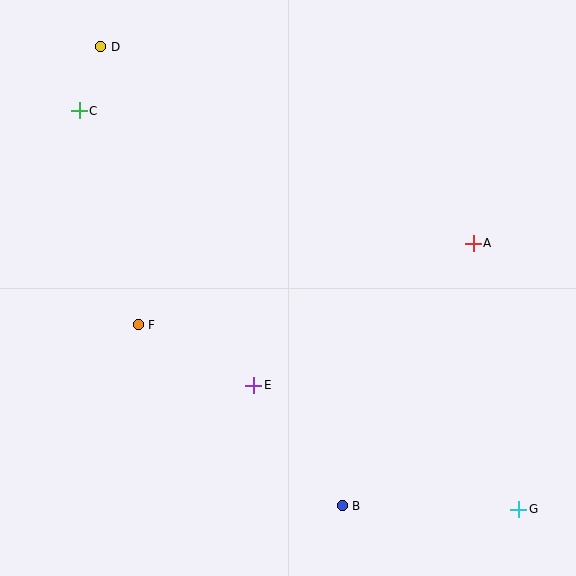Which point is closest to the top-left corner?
Point D is closest to the top-left corner.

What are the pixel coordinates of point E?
Point E is at (254, 385).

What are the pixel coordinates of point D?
Point D is at (101, 47).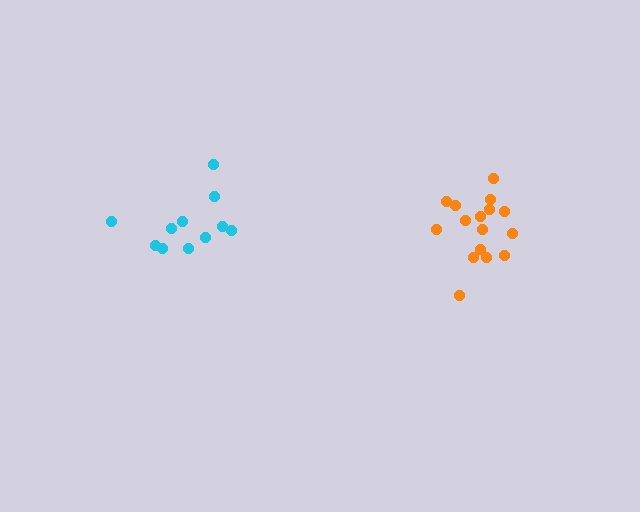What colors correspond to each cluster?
The clusters are colored: cyan, orange.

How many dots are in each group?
Group 1: 11 dots, Group 2: 16 dots (27 total).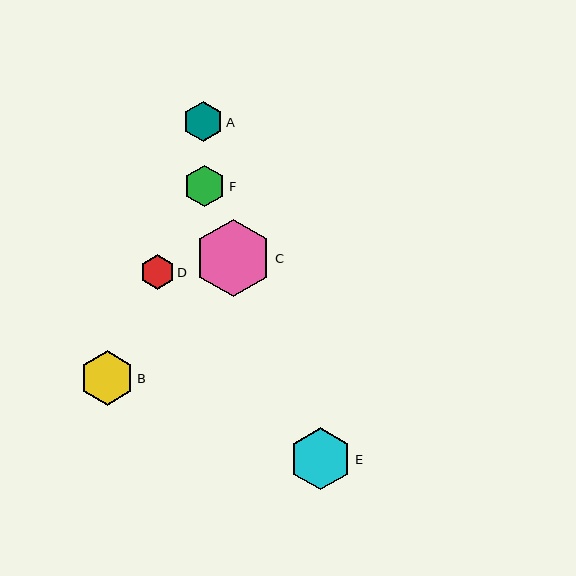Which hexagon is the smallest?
Hexagon D is the smallest with a size of approximately 35 pixels.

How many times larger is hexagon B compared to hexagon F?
Hexagon B is approximately 1.3 times the size of hexagon F.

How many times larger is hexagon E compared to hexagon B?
Hexagon E is approximately 1.1 times the size of hexagon B.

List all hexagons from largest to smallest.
From largest to smallest: C, E, B, F, A, D.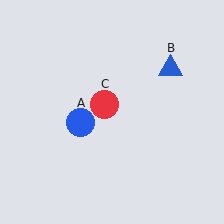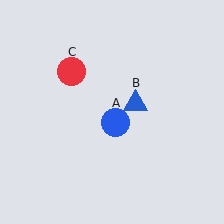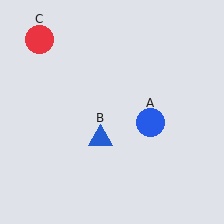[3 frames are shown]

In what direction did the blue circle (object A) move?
The blue circle (object A) moved right.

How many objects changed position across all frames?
3 objects changed position: blue circle (object A), blue triangle (object B), red circle (object C).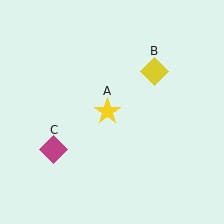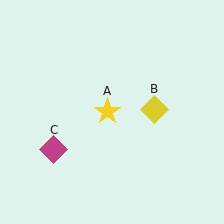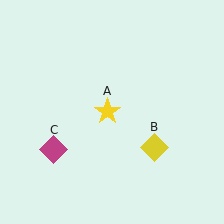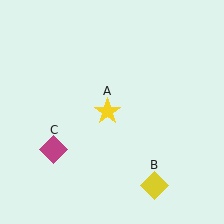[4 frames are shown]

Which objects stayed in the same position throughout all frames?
Yellow star (object A) and magenta diamond (object C) remained stationary.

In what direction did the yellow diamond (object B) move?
The yellow diamond (object B) moved down.